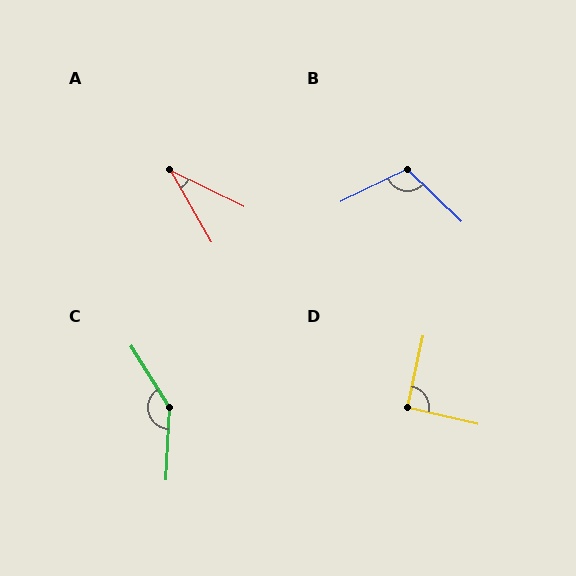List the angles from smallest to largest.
A (34°), D (91°), B (110°), C (145°).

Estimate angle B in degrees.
Approximately 110 degrees.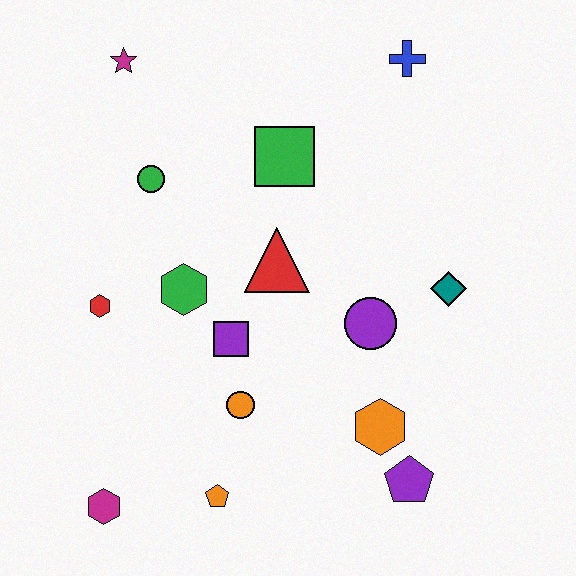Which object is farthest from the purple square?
The blue cross is farthest from the purple square.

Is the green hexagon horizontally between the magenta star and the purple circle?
Yes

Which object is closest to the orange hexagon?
The purple pentagon is closest to the orange hexagon.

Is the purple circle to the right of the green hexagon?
Yes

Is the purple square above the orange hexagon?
Yes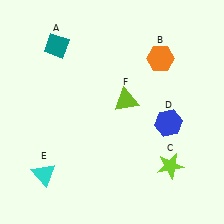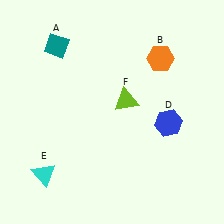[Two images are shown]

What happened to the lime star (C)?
The lime star (C) was removed in Image 2. It was in the bottom-right area of Image 1.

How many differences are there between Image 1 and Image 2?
There is 1 difference between the two images.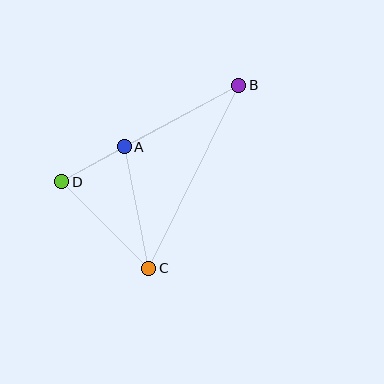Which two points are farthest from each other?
Points B and C are farthest from each other.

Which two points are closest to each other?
Points A and D are closest to each other.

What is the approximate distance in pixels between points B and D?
The distance between B and D is approximately 202 pixels.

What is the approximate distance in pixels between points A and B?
The distance between A and B is approximately 130 pixels.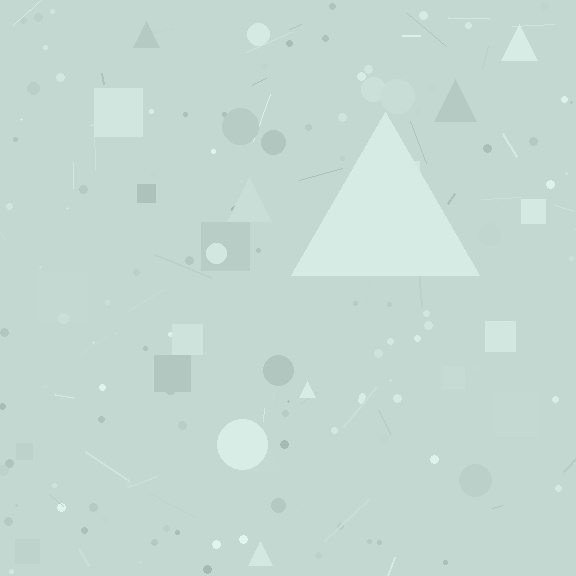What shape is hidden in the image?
A triangle is hidden in the image.